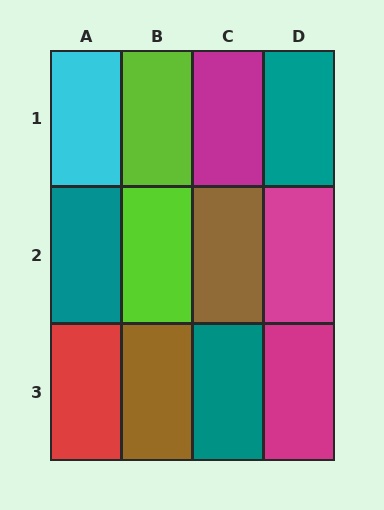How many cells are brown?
2 cells are brown.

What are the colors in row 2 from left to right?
Teal, lime, brown, magenta.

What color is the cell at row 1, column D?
Teal.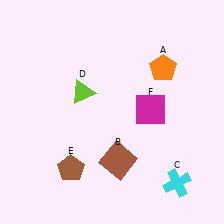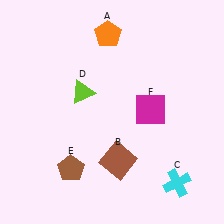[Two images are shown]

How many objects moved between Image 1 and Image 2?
1 object moved between the two images.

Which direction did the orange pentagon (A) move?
The orange pentagon (A) moved left.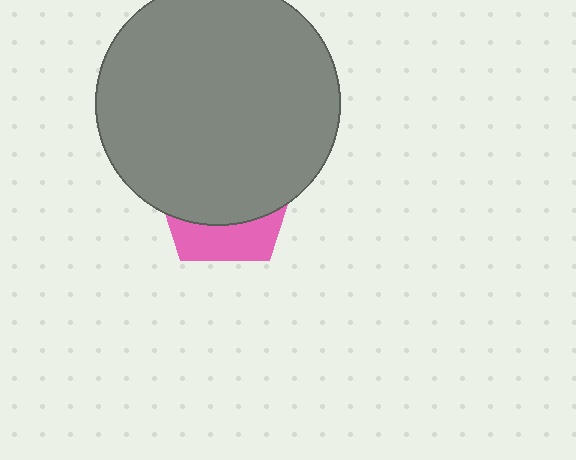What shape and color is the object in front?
The object in front is a gray circle.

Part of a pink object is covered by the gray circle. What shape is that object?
It is a pentagon.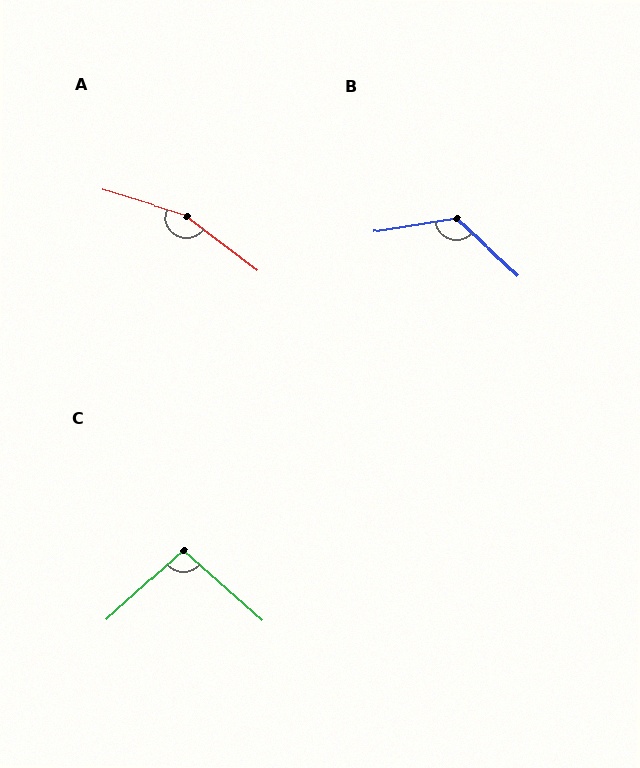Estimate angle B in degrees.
Approximately 128 degrees.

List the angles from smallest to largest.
C (96°), B (128°), A (160°).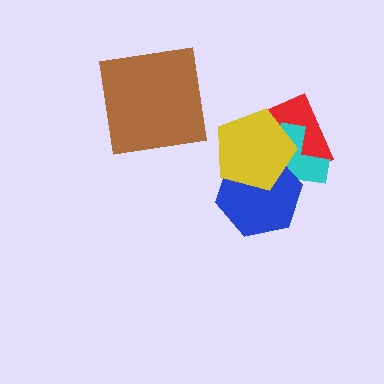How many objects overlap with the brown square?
0 objects overlap with the brown square.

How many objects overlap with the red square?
3 objects overlap with the red square.